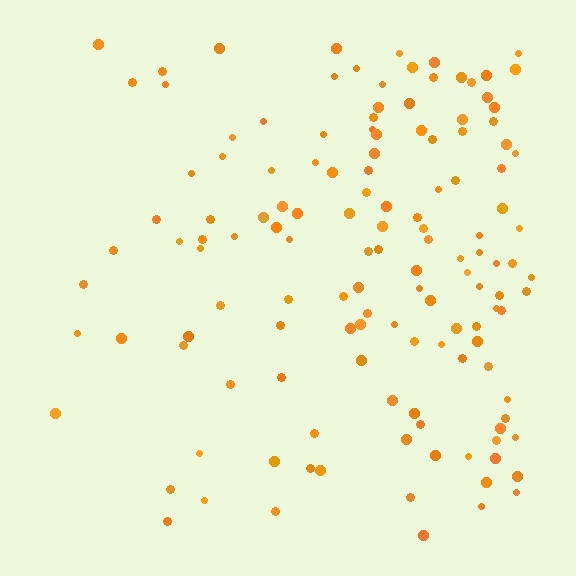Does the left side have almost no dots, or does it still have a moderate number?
Still a moderate number, just noticeably fewer than the right.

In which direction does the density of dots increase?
From left to right, with the right side densest.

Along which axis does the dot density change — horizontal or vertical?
Horizontal.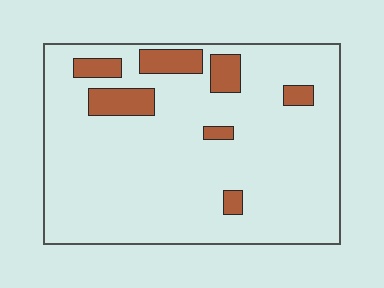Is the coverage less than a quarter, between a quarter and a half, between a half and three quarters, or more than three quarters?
Less than a quarter.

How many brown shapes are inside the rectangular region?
7.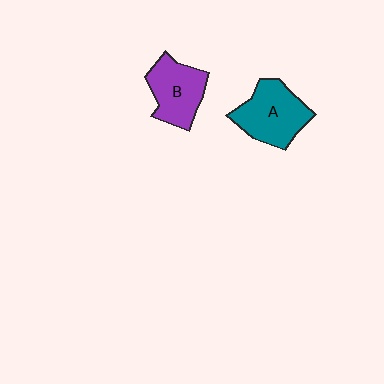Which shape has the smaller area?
Shape B (purple).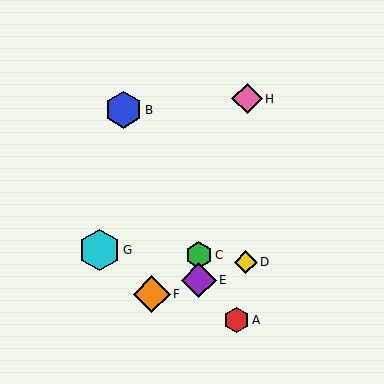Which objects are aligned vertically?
Objects C, E are aligned vertically.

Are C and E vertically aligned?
Yes, both are at x≈199.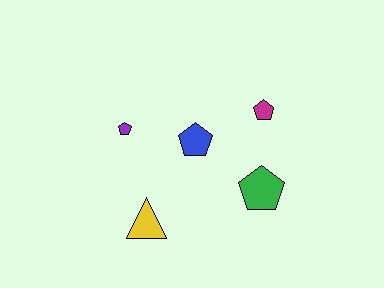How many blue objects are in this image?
There is 1 blue object.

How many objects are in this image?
There are 5 objects.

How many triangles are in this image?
There is 1 triangle.